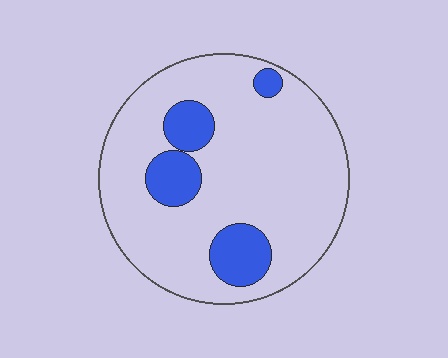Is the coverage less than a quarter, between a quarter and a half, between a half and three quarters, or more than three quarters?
Less than a quarter.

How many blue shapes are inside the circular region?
4.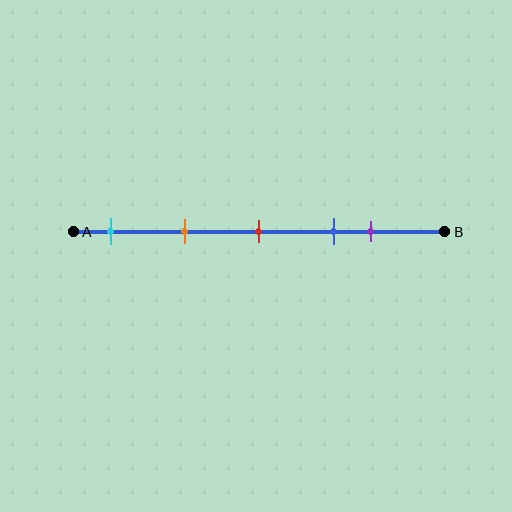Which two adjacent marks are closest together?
The blue and purple marks are the closest adjacent pair.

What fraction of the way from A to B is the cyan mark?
The cyan mark is approximately 10% (0.1) of the way from A to B.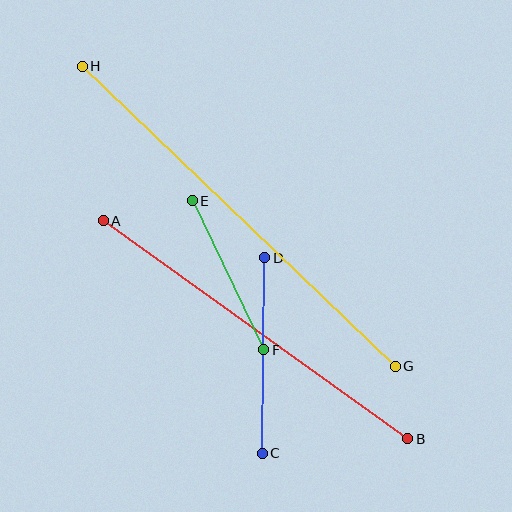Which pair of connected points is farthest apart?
Points G and H are farthest apart.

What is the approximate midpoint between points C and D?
The midpoint is at approximately (263, 356) pixels.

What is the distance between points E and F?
The distance is approximately 165 pixels.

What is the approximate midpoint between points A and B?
The midpoint is at approximately (255, 330) pixels.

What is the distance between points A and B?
The distance is approximately 374 pixels.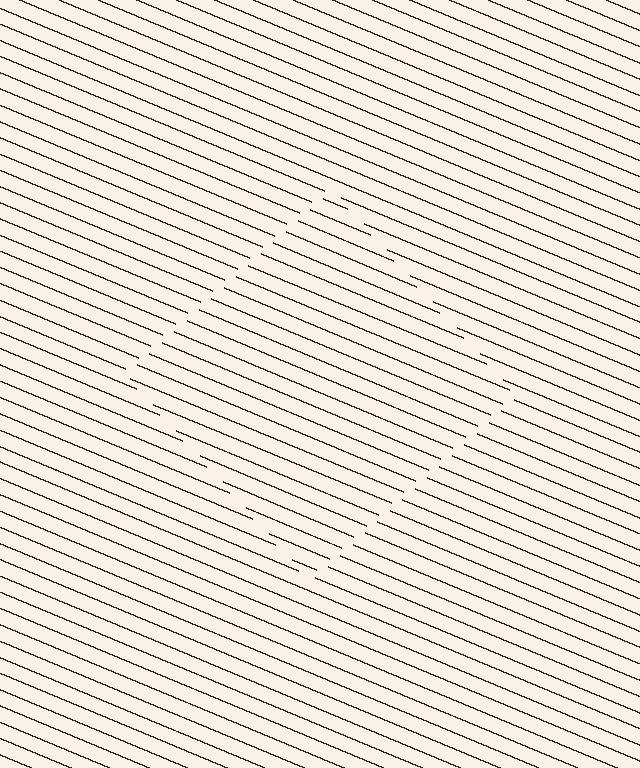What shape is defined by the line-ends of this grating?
An illusory square. The interior of the shape contains the same grating, shifted by half a period — the contour is defined by the phase discontinuity where line-ends from the inner and outer gratings abut.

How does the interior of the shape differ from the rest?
The interior of the shape contains the same grating, shifted by half a period — the contour is defined by the phase discontinuity where line-ends from the inner and outer gratings abut.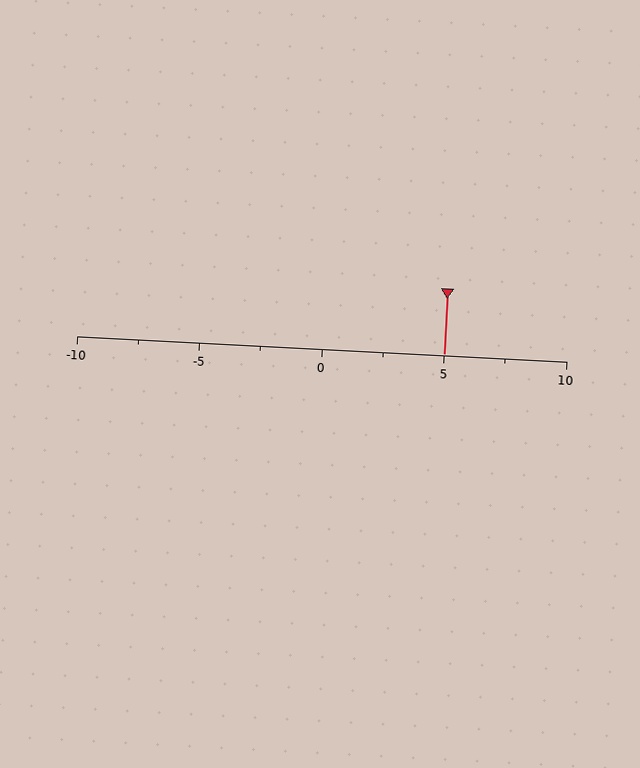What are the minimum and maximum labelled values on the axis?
The axis runs from -10 to 10.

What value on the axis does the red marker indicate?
The marker indicates approximately 5.